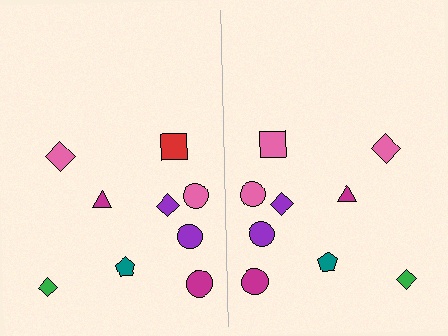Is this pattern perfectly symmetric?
No, the pattern is not perfectly symmetric. The pink square on the right side breaks the symmetry — its mirror counterpart is red.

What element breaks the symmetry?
The pink square on the right side breaks the symmetry — its mirror counterpart is red.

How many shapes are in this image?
There are 18 shapes in this image.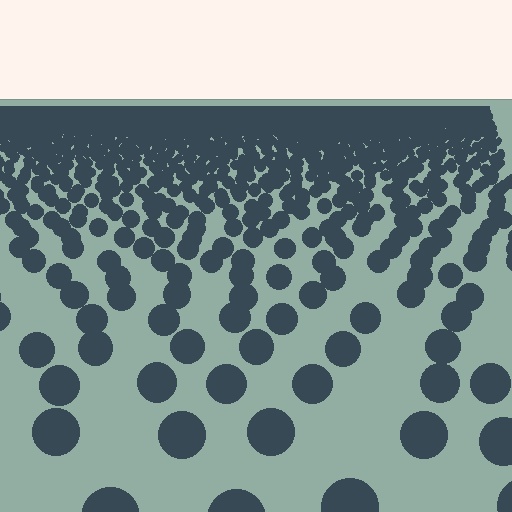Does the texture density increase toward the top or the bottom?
Density increases toward the top.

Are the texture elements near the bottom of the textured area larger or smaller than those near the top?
Larger. Near the bottom, elements are closer to the viewer and appear at a bigger on-screen size.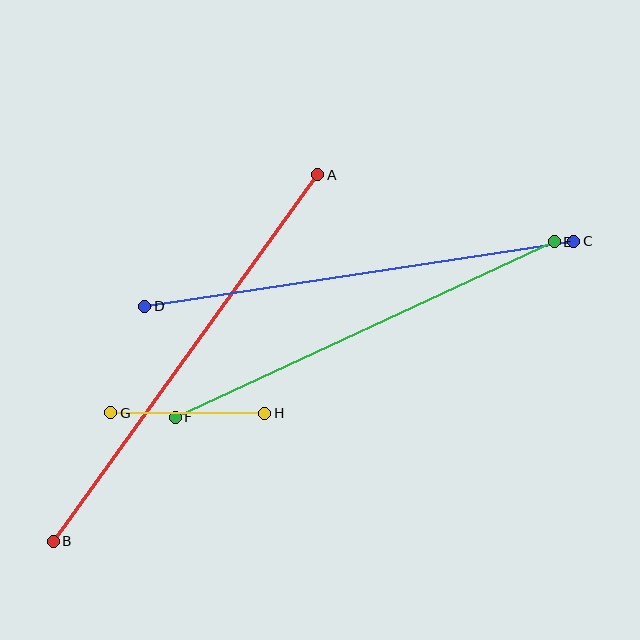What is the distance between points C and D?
The distance is approximately 434 pixels.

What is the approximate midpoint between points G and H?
The midpoint is at approximately (188, 413) pixels.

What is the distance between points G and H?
The distance is approximately 154 pixels.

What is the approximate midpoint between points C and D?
The midpoint is at approximately (359, 274) pixels.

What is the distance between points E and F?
The distance is approximately 417 pixels.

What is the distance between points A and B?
The distance is approximately 452 pixels.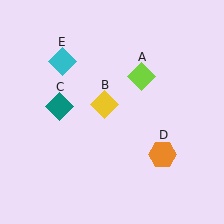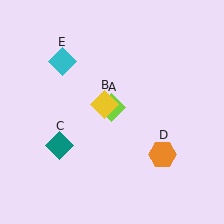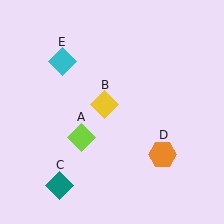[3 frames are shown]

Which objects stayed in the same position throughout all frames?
Yellow diamond (object B) and orange hexagon (object D) and cyan diamond (object E) remained stationary.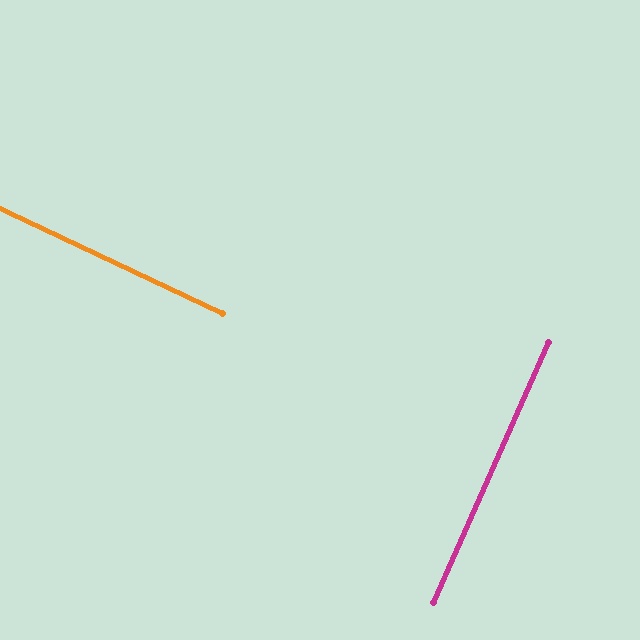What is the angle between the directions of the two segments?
Approximately 88 degrees.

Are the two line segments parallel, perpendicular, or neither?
Perpendicular — they meet at approximately 88°.